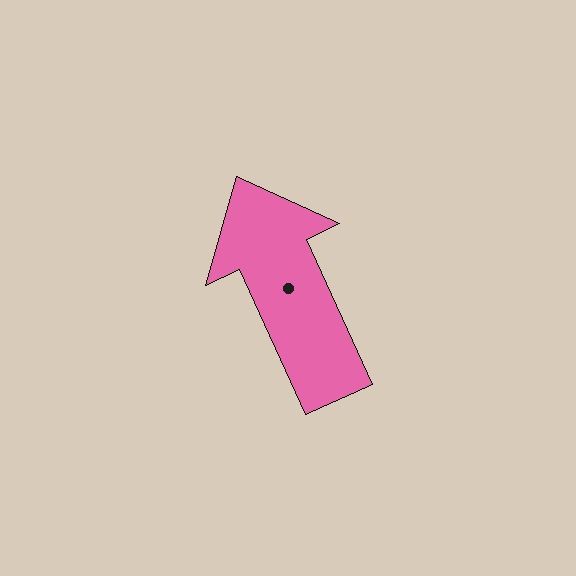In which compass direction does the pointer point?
Northwest.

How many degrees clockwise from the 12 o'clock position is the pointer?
Approximately 335 degrees.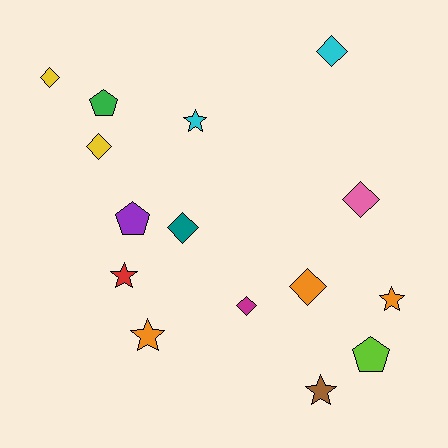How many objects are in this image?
There are 15 objects.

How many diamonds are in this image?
There are 7 diamonds.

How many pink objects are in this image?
There is 1 pink object.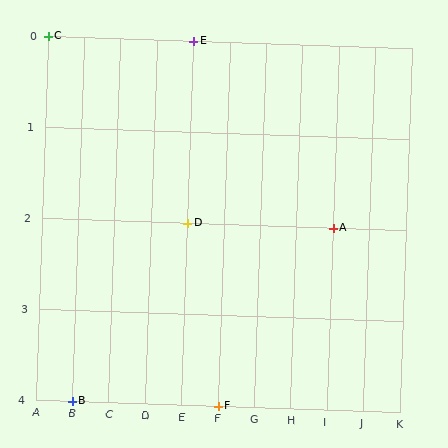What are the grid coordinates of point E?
Point E is at grid coordinates (E, 0).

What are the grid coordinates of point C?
Point C is at grid coordinates (A, 0).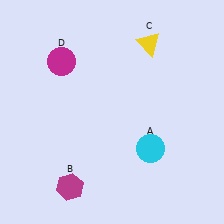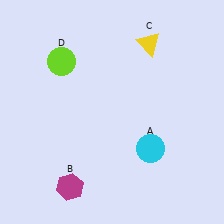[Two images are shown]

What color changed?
The circle (D) changed from magenta in Image 1 to lime in Image 2.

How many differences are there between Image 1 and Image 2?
There is 1 difference between the two images.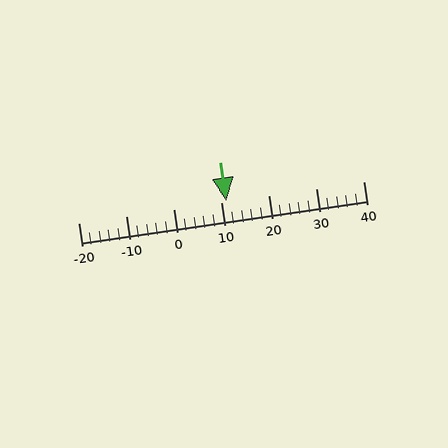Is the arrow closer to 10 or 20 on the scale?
The arrow is closer to 10.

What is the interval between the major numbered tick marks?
The major tick marks are spaced 10 units apart.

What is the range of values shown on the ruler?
The ruler shows values from -20 to 40.